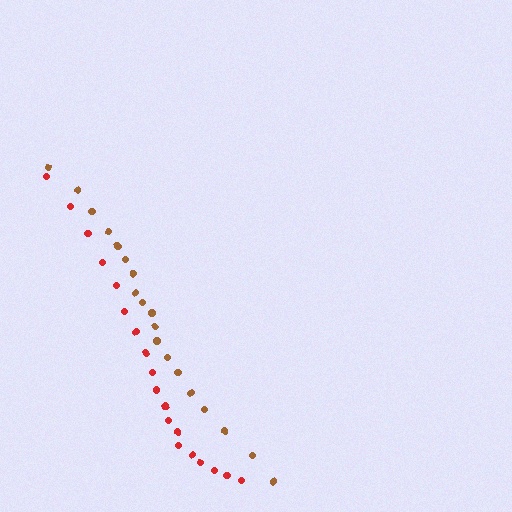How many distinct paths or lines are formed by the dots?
There are 2 distinct paths.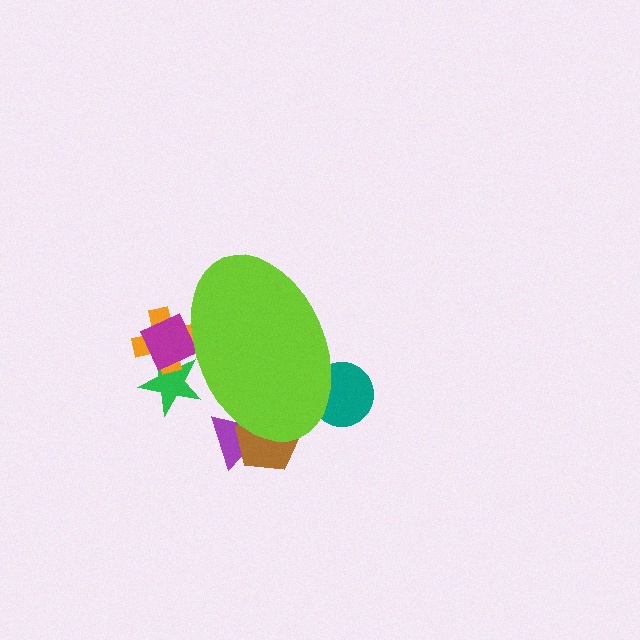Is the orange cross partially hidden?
Yes, the orange cross is partially hidden behind the lime ellipse.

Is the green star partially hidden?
Yes, the green star is partially hidden behind the lime ellipse.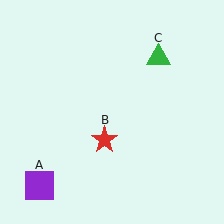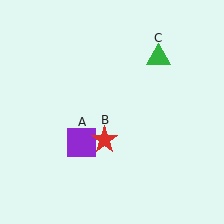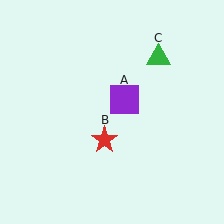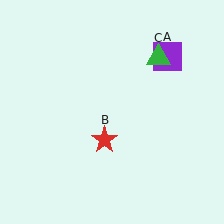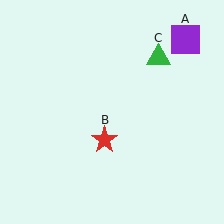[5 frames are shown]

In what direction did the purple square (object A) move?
The purple square (object A) moved up and to the right.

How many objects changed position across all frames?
1 object changed position: purple square (object A).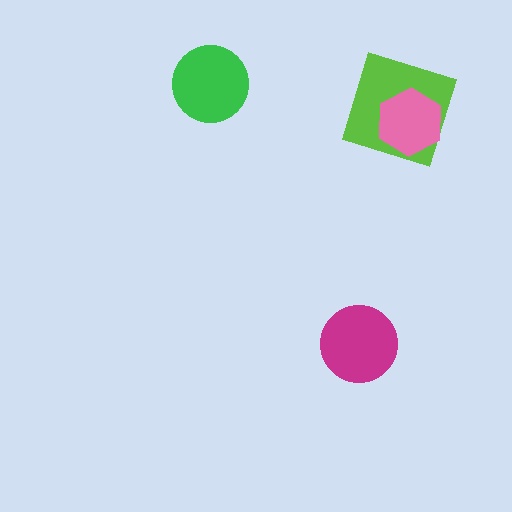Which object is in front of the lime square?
The pink hexagon is in front of the lime square.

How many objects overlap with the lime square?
1 object overlaps with the lime square.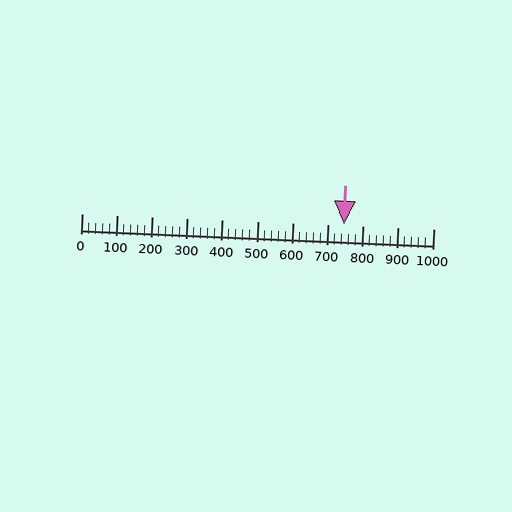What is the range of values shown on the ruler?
The ruler shows values from 0 to 1000.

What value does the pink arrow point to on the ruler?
The pink arrow points to approximately 747.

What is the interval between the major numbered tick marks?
The major tick marks are spaced 100 units apart.